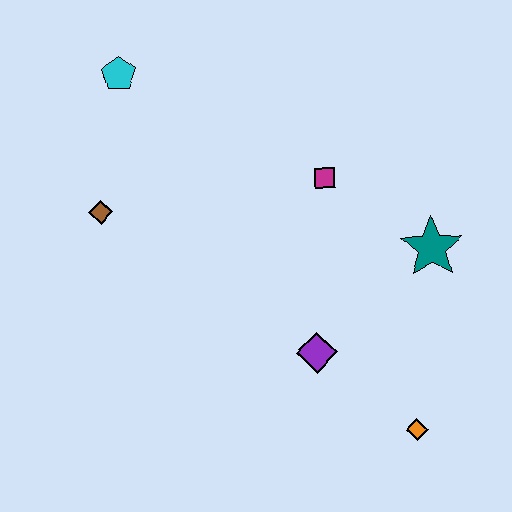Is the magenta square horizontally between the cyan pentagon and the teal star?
Yes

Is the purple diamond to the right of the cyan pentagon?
Yes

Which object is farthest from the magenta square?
The orange diamond is farthest from the magenta square.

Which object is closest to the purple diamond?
The orange diamond is closest to the purple diamond.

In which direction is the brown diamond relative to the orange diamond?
The brown diamond is to the left of the orange diamond.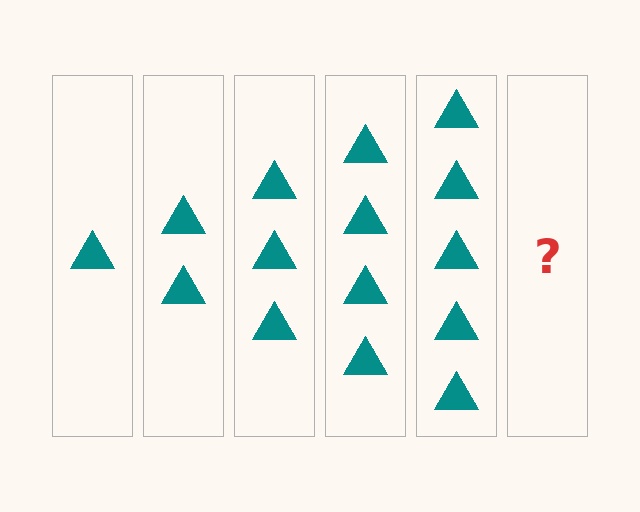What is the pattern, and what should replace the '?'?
The pattern is that each step adds one more triangle. The '?' should be 6 triangles.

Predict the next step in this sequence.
The next step is 6 triangles.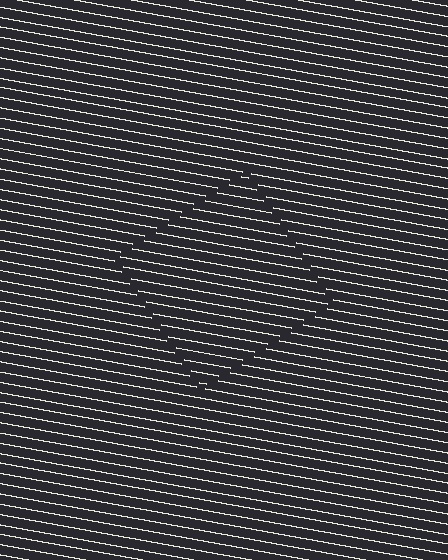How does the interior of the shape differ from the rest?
The interior of the shape contains the same grating, shifted by half a period — the contour is defined by the phase discontinuity where line-ends from the inner and outer gratings abut.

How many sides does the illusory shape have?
4 sides — the line-ends trace a square.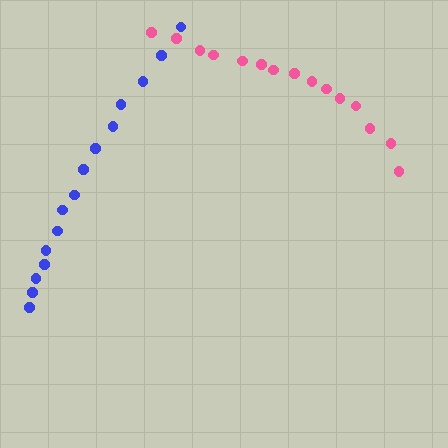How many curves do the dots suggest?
There are 2 distinct paths.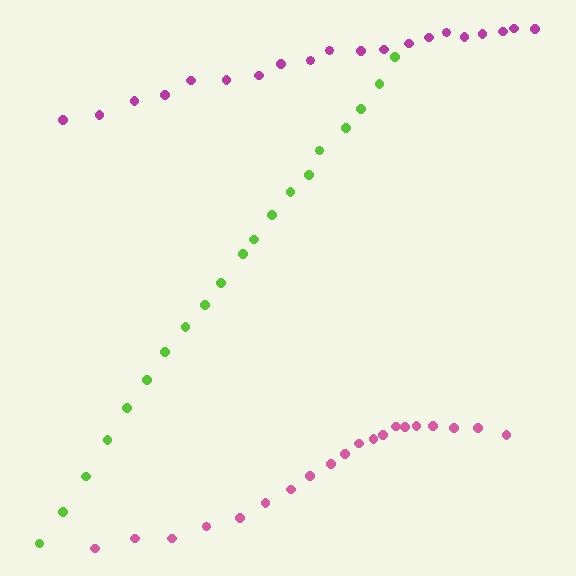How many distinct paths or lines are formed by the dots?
There are 3 distinct paths.